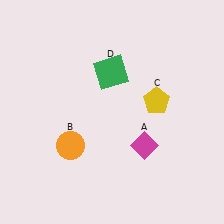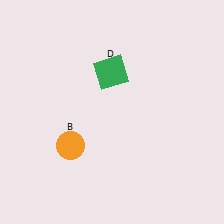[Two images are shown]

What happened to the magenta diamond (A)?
The magenta diamond (A) was removed in Image 2. It was in the bottom-right area of Image 1.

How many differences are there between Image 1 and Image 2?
There are 2 differences between the two images.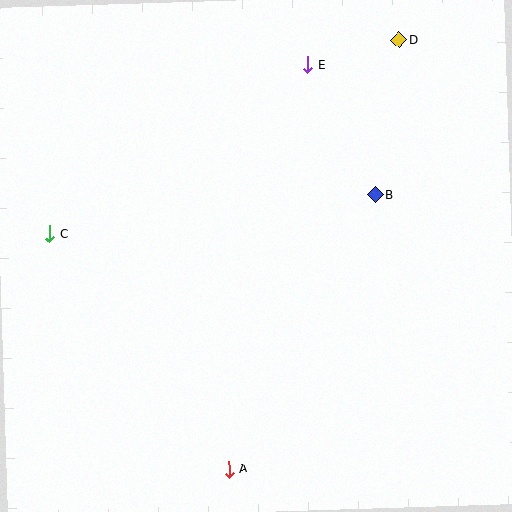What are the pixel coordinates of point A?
Point A is at (229, 469).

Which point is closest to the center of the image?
Point B at (375, 195) is closest to the center.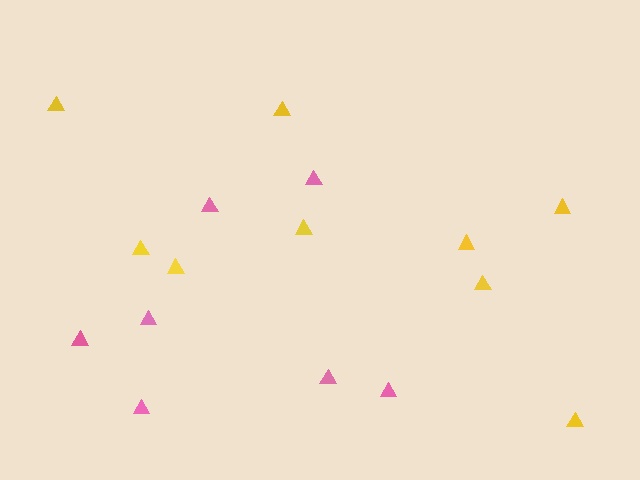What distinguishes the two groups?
There are 2 groups: one group of yellow triangles (9) and one group of pink triangles (7).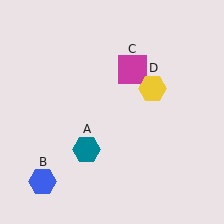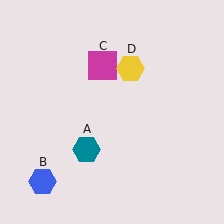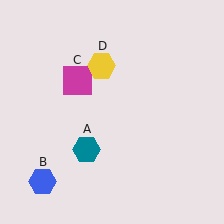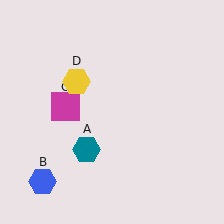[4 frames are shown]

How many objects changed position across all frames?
2 objects changed position: magenta square (object C), yellow hexagon (object D).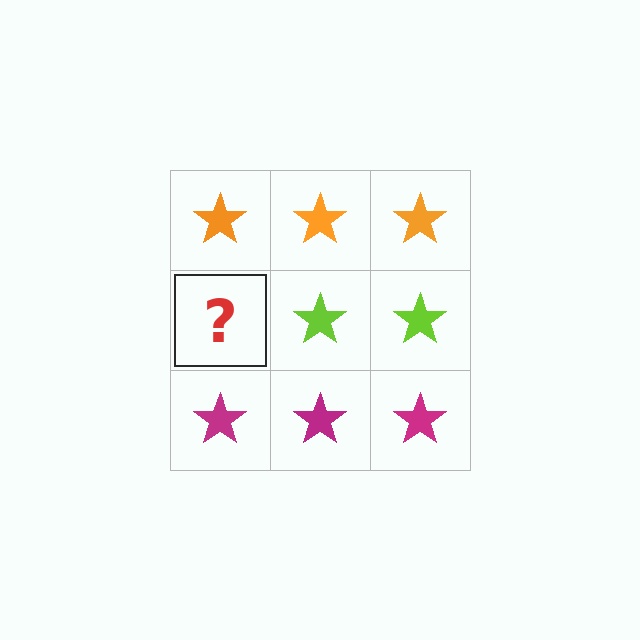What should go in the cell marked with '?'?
The missing cell should contain a lime star.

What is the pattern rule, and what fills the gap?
The rule is that each row has a consistent color. The gap should be filled with a lime star.